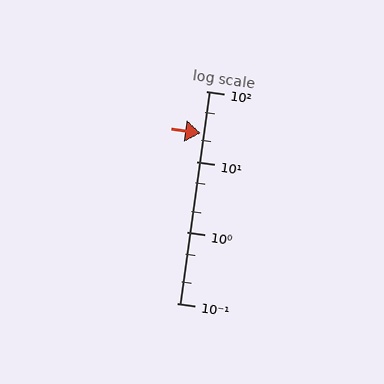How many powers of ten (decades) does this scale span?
The scale spans 3 decades, from 0.1 to 100.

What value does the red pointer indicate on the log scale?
The pointer indicates approximately 25.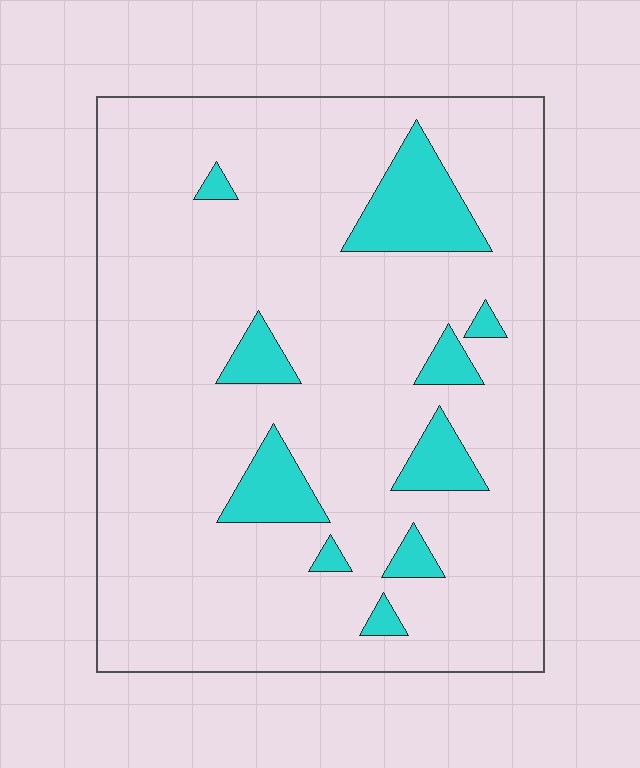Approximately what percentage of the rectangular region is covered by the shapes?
Approximately 10%.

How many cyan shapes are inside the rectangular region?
10.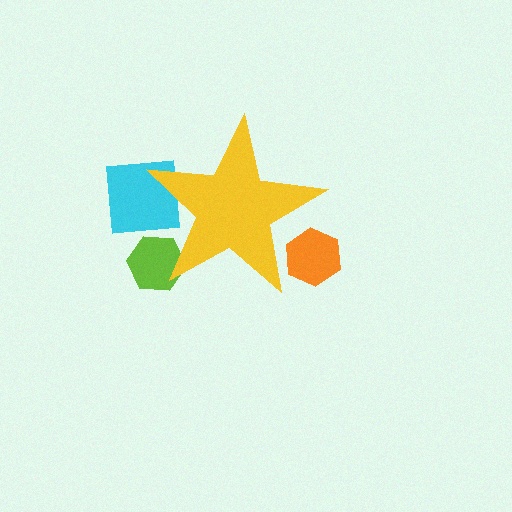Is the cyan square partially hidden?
Yes, the cyan square is partially hidden behind the yellow star.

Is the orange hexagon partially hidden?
Yes, the orange hexagon is partially hidden behind the yellow star.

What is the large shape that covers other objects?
A yellow star.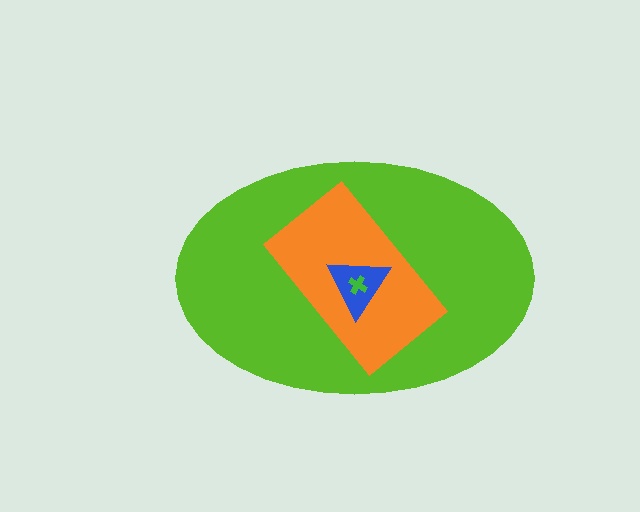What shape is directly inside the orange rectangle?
The blue triangle.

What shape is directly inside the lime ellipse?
The orange rectangle.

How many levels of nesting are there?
4.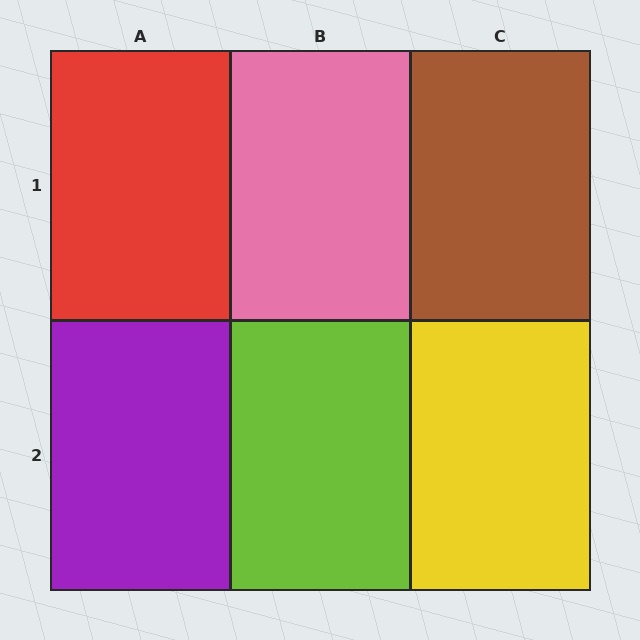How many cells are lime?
1 cell is lime.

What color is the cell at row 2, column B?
Lime.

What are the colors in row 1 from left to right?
Red, pink, brown.